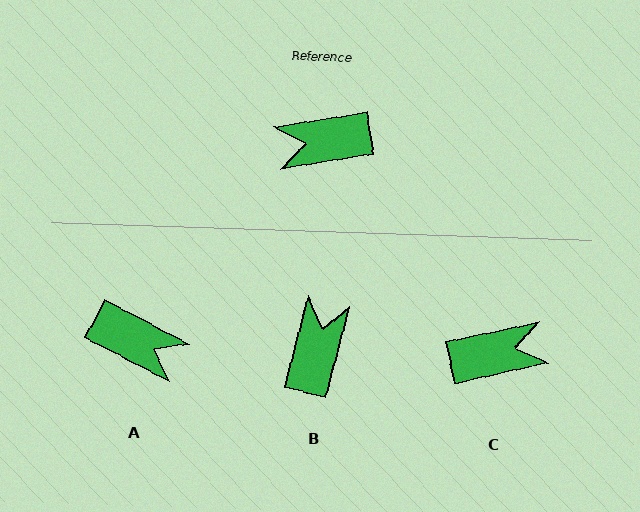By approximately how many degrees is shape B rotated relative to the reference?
Approximately 114 degrees clockwise.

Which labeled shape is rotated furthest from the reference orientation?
C, about 177 degrees away.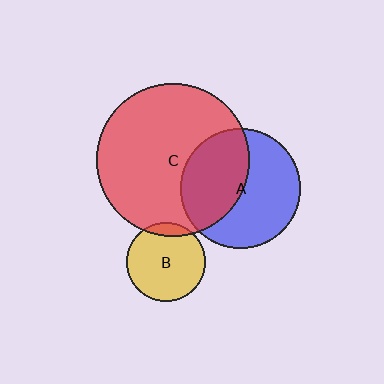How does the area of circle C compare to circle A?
Approximately 1.6 times.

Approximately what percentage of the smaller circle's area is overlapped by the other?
Approximately 45%.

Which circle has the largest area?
Circle C (red).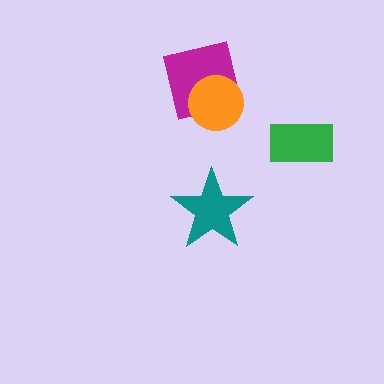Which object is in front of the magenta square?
The orange circle is in front of the magenta square.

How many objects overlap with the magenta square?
1 object overlaps with the magenta square.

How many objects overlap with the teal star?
0 objects overlap with the teal star.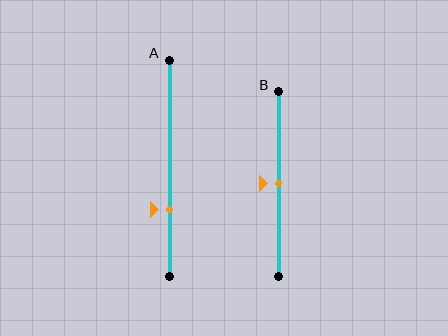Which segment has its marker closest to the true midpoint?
Segment B has its marker closest to the true midpoint.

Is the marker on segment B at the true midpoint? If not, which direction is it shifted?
Yes, the marker on segment B is at the true midpoint.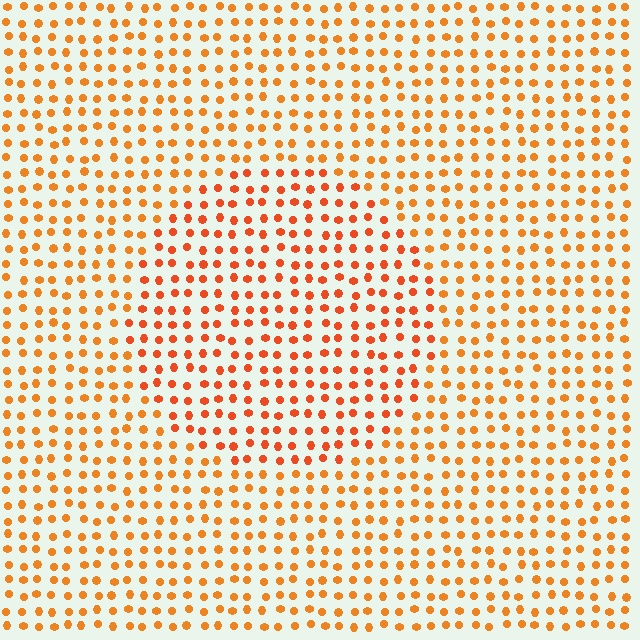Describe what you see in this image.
The image is filled with small orange elements in a uniform arrangement. A circle-shaped region is visible where the elements are tinted to a slightly different hue, forming a subtle color boundary.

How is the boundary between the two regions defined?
The boundary is defined purely by a slight shift in hue (about 17 degrees). Spacing, size, and orientation are identical on both sides.